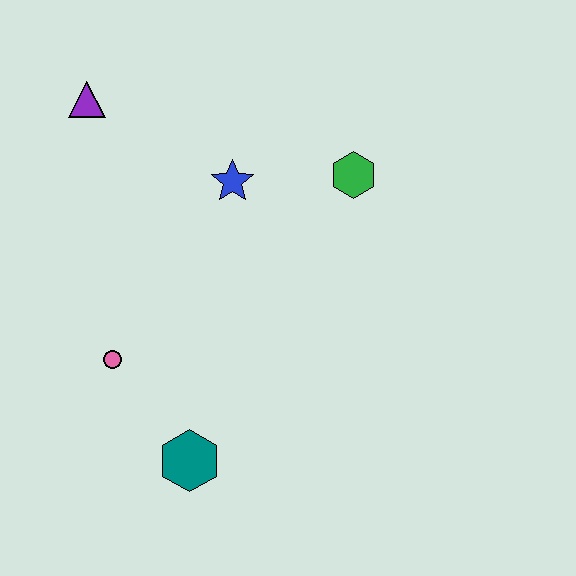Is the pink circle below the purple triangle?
Yes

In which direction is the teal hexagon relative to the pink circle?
The teal hexagon is below the pink circle.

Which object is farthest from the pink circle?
The green hexagon is farthest from the pink circle.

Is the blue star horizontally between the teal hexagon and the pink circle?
No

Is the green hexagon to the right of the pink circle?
Yes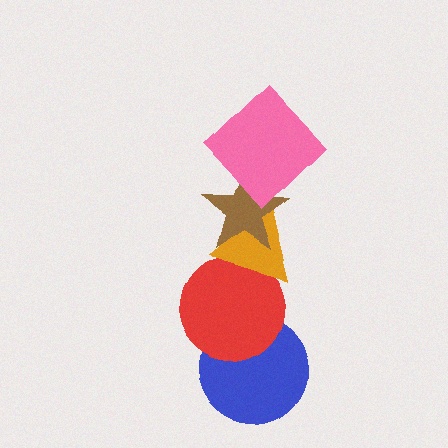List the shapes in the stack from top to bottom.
From top to bottom: the pink diamond, the brown star, the orange triangle, the red circle, the blue circle.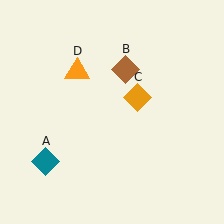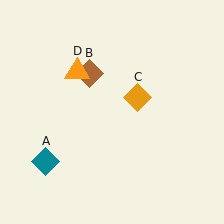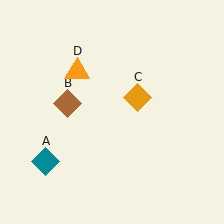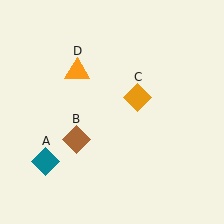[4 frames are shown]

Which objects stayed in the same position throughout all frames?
Teal diamond (object A) and orange diamond (object C) and orange triangle (object D) remained stationary.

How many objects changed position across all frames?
1 object changed position: brown diamond (object B).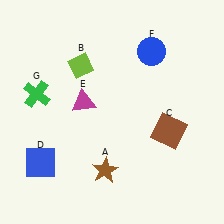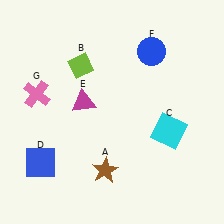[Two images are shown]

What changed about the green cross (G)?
In Image 1, G is green. In Image 2, it changed to pink.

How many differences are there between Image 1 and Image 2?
There are 2 differences between the two images.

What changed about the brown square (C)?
In Image 1, C is brown. In Image 2, it changed to cyan.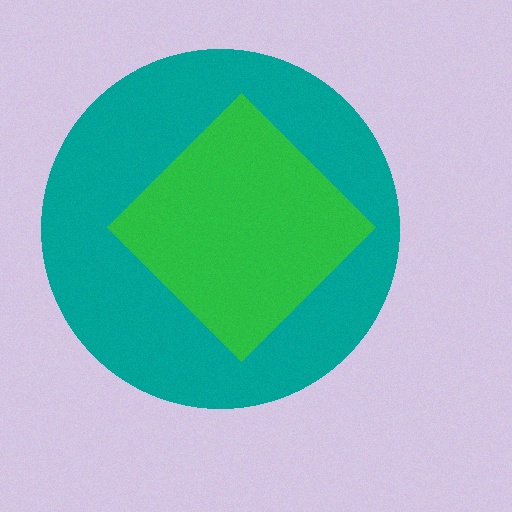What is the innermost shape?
The green diamond.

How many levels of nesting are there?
2.